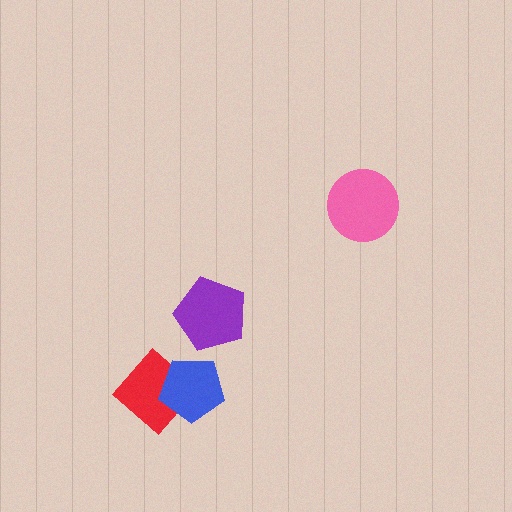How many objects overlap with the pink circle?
0 objects overlap with the pink circle.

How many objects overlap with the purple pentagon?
0 objects overlap with the purple pentagon.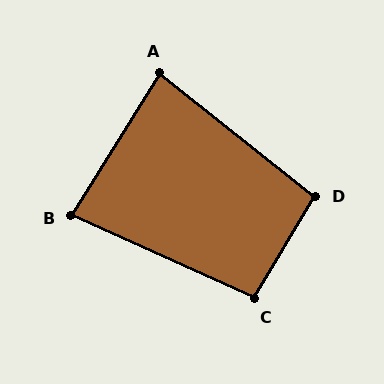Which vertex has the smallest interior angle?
B, at approximately 82 degrees.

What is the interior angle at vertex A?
Approximately 84 degrees (acute).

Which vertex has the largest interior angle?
D, at approximately 98 degrees.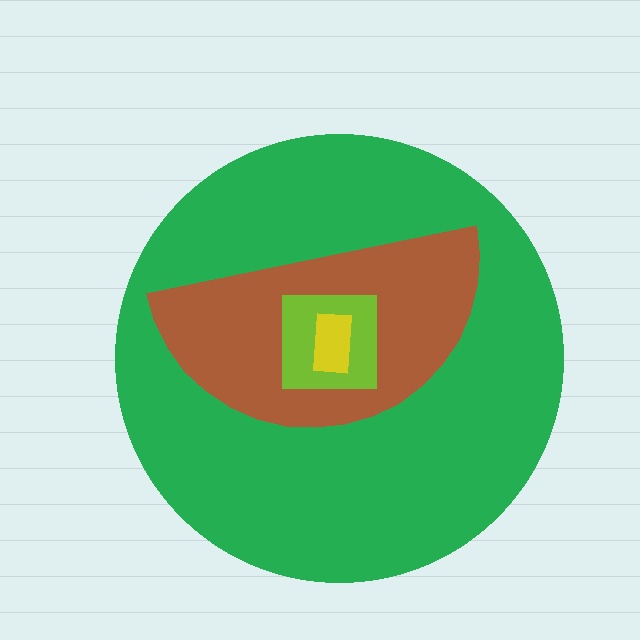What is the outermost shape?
The green circle.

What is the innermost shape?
The yellow rectangle.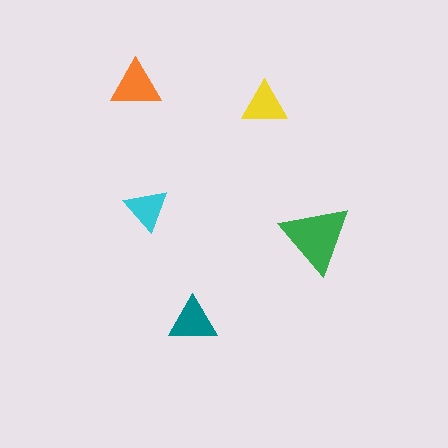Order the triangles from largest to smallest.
the green one, the orange one, the teal one, the yellow one, the cyan one.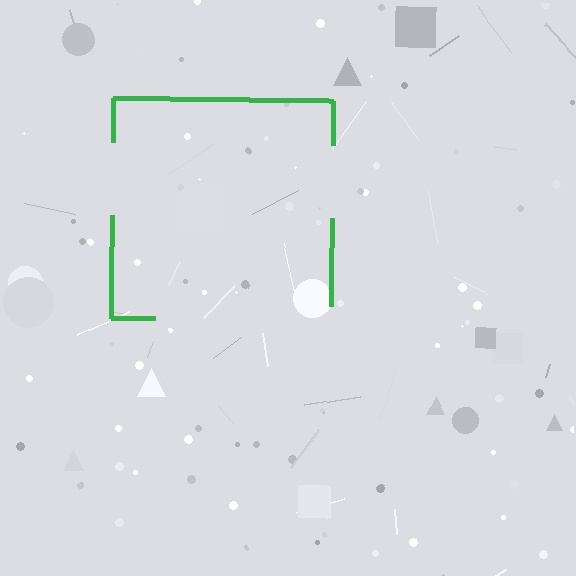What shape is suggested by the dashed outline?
The dashed outline suggests a square.